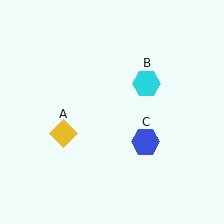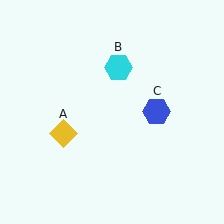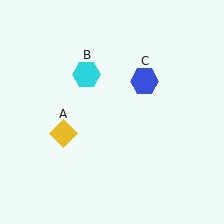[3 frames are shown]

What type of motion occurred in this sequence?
The cyan hexagon (object B), blue hexagon (object C) rotated counterclockwise around the center of the scene.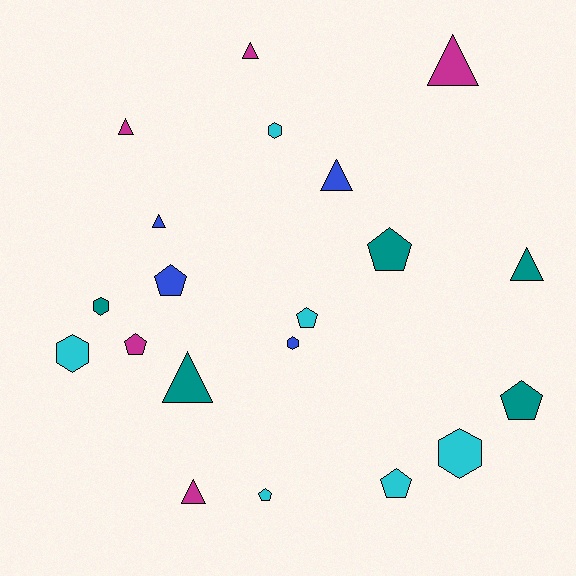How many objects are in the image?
There are 20 objects.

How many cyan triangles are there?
There are no cyan triangles.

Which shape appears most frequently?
Triangle, with 8 objects.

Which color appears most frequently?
Cyan, with 6 objects.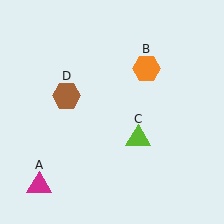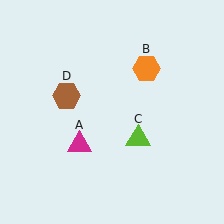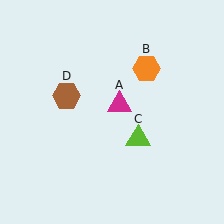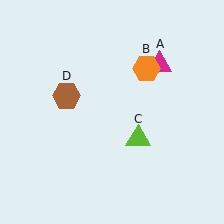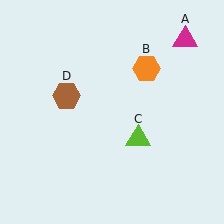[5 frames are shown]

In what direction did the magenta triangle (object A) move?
The magenta triangle (object A) moved up and to the right.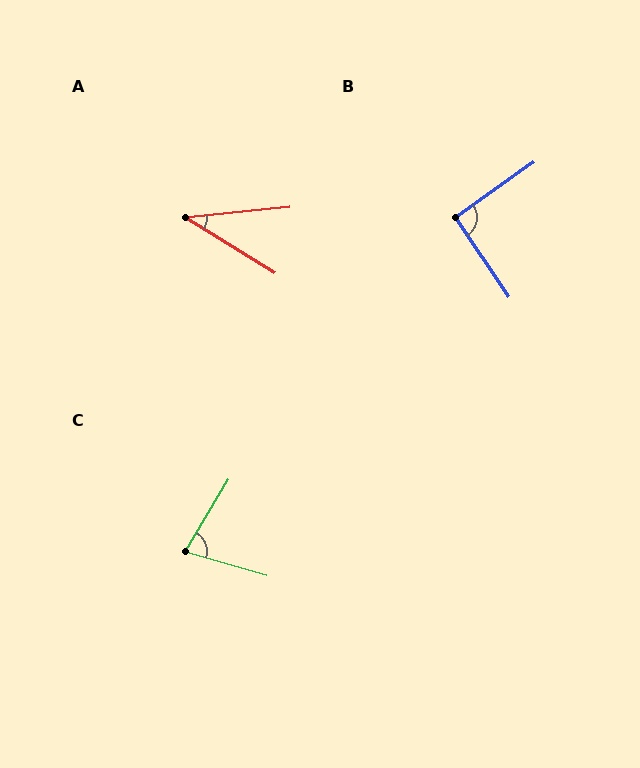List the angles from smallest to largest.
A (37°), C (75°), B (91°).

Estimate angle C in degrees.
Approximately 75 degrees.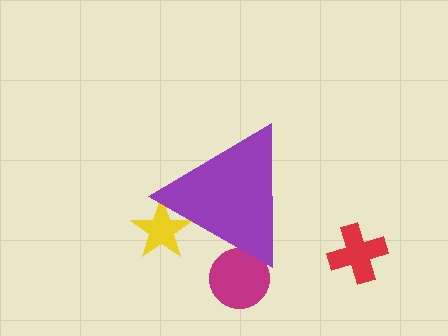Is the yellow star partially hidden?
Yes, the yellow star is partially hidden behind the purple triangle.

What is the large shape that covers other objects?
A purple triangle.